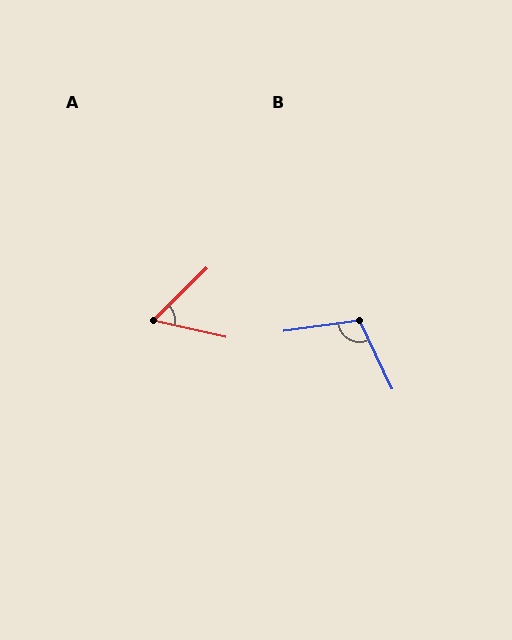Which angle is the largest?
B, at approximately 107 degrees.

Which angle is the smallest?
A, at approximately 57 degrees.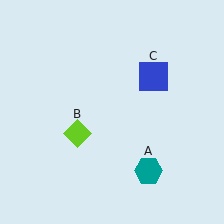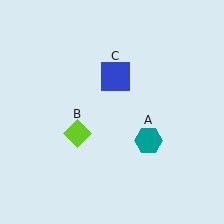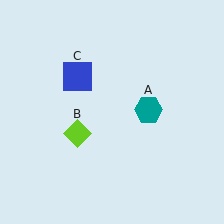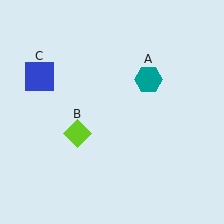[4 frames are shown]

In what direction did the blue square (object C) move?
The blue square (object C) moved left.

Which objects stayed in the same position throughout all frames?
Lime diamond (object B) remained stationary.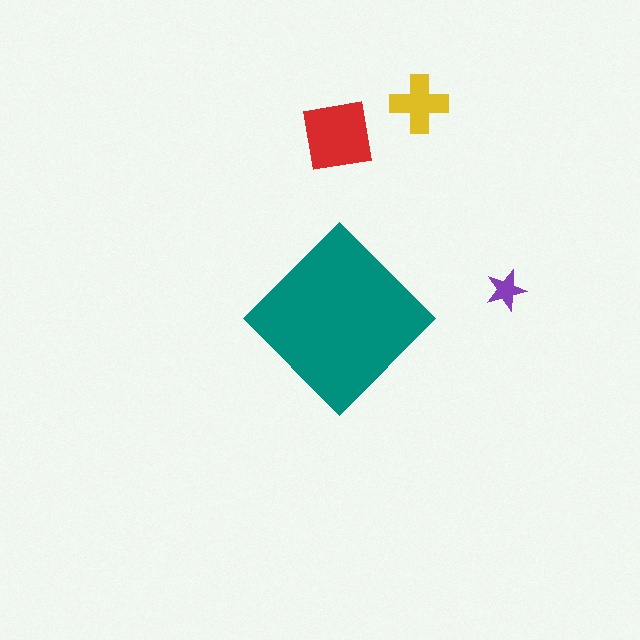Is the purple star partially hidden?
No, the purple star is fully visible.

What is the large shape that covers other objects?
A teal diamond.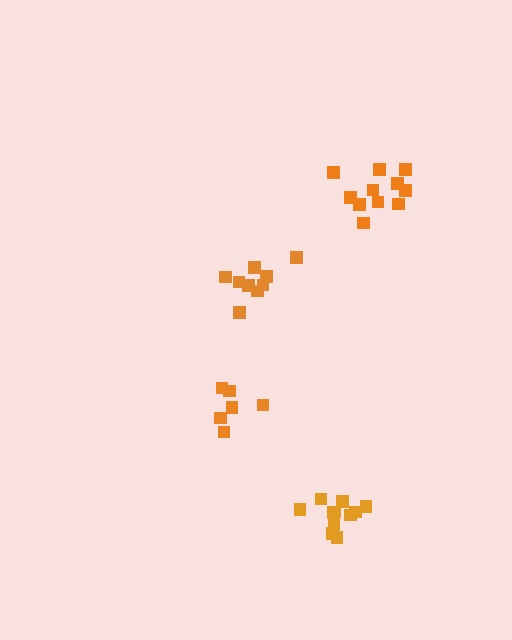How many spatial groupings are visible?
There are 4 spatial groupings.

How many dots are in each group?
Group 1: 6 dots, Group 2: 11 dots, Group 3: 10 dots, Group 4: 11 dots (38 total).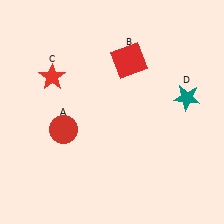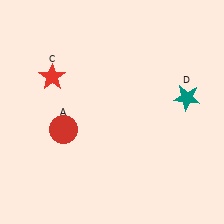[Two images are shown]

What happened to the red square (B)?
The red square (B) was removed in Image 2. It was in the top-right area of Image 1.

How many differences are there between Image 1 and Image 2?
There is 1 difference between the two images.